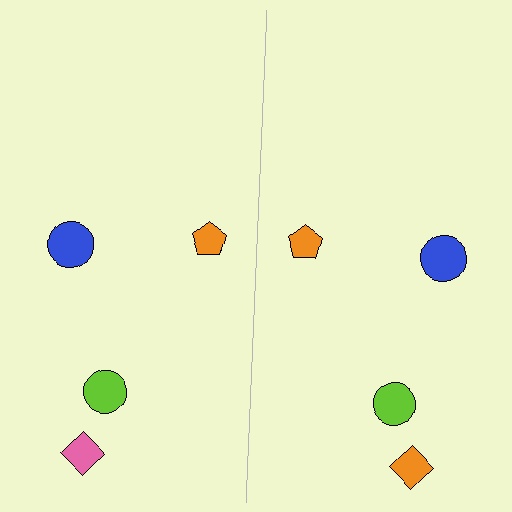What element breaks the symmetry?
The orange diamond on the right side breaks the symmetry — its mirror counterpart is pink.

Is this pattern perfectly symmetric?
No, the pattern is not perfectly symmetric. The orange diamond on the right side breaks the symmetry — its mirror counterpart is pink.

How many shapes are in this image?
There are 8 shapes in this image.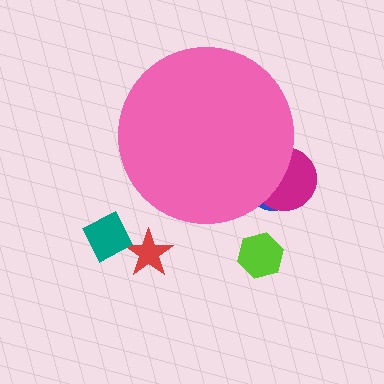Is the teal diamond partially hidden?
No, the teal diamond is fully visible.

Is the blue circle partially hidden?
Yes, the blue circle is partially hidden behind the pink circle.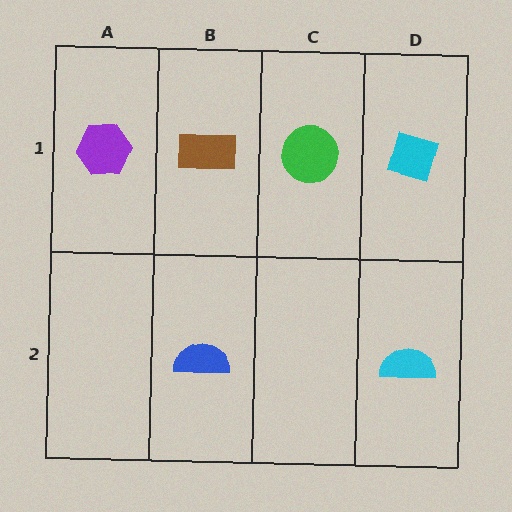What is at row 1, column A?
A purple hexagon.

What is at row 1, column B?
A brown rectangle.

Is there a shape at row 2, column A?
No, that cell is empty.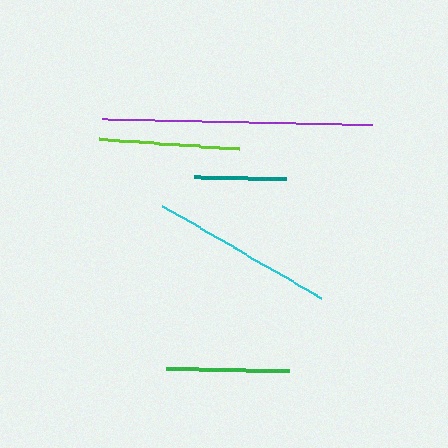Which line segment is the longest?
The purple line is the longest at approximately 270 pixels.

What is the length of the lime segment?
The lime segment is approximately 141 pixels long.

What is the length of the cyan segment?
The cyan segment is approximately 183 pixels long.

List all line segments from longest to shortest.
From longest to shortest: purple, cyan, lime, green, teal.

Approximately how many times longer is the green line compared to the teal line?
The green line is approximately 1.3 times the length of the teal line.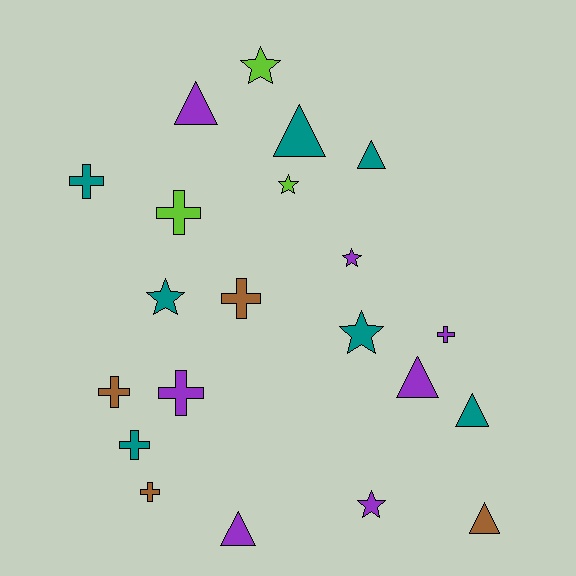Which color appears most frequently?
Teal, with 7 objects.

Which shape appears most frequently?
Cross, with 8 objects.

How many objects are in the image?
There are 21 objects.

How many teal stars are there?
There are 2 teal stars.